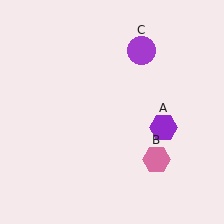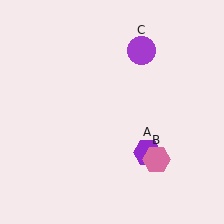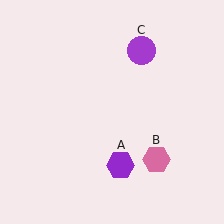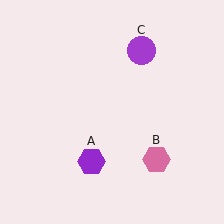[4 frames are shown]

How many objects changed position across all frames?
1 object changed position: purple hexagon (object A).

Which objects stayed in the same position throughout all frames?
Pink hexagon (object B) and purple circle (object C) remained stationary.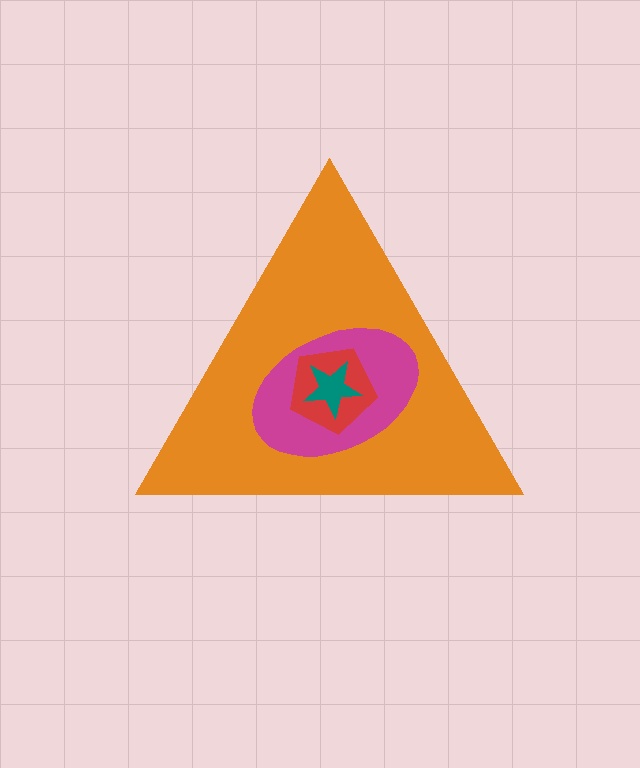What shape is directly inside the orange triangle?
The magenta ellipse.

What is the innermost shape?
The teal star.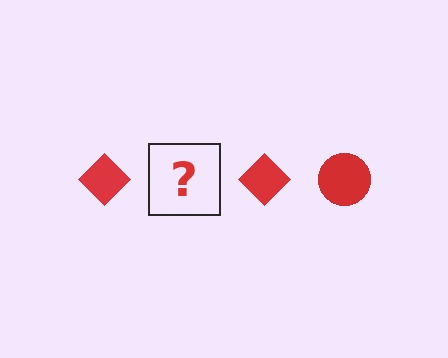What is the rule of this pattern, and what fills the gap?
The rule is that the pattern cycles through diamond, circle shapes in red. The gap should be filled with a red circle.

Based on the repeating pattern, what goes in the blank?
The blank should be a red circle.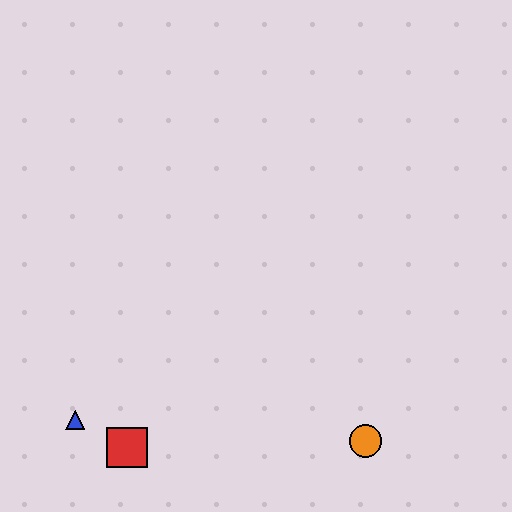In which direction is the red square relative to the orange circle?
The red square is to the left of the orange circle.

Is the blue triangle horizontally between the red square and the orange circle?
No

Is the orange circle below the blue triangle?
Yes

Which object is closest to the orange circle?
The red square is closest to the orange circle.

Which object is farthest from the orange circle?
The blue triangle is farthest from the orange circle.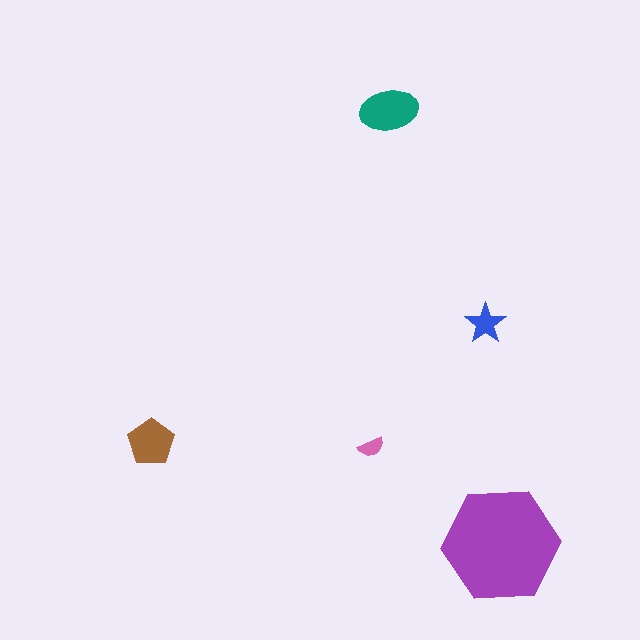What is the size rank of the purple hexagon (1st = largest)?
1st.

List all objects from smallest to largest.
The pink semicircle, the blue star, the brown pentagon, the teal ellipse, the purple hexagon.